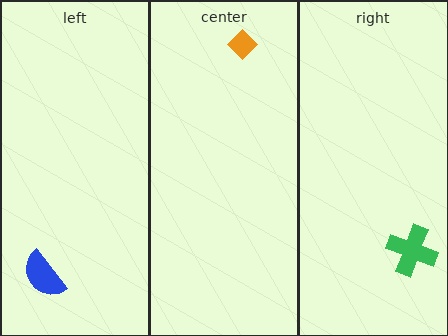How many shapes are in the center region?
1.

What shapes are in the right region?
The green cross.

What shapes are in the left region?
The blue semicircle.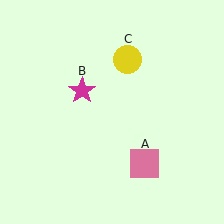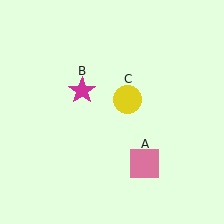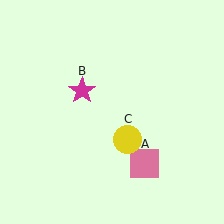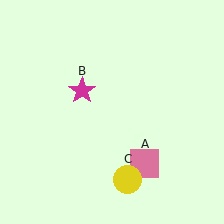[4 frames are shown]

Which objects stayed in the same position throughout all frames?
Pink square (object A) and magenta star (object B) remained stationary.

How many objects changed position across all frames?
1 object changed position: yellow circle (object C).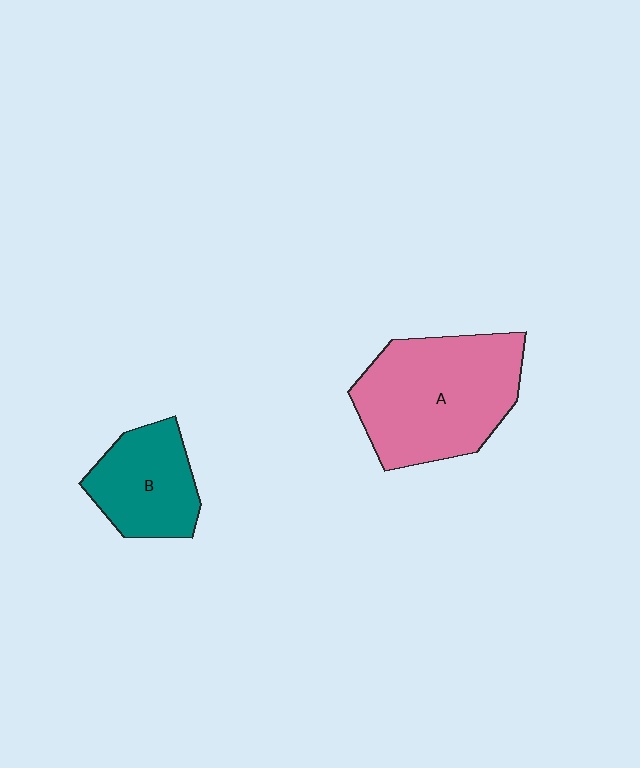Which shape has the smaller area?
Shape B (teal).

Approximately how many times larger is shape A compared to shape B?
Approximately 1.8 times.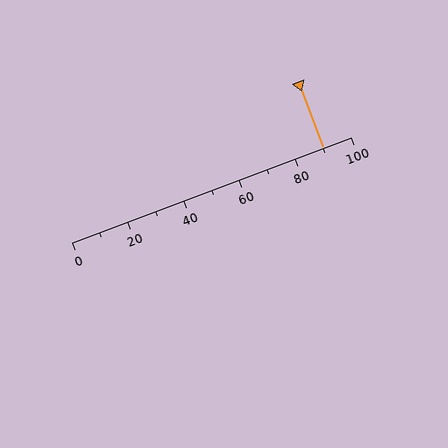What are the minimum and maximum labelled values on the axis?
The axis runs from 0 to 100.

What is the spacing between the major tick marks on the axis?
The major ticks are spaced 20 apart.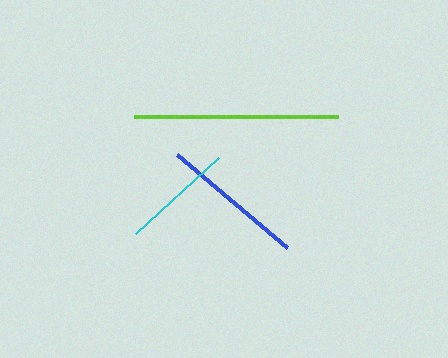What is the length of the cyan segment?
The cyan segment is approximately 112 pixels long.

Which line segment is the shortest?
The cyan line is the shortest at approximately 112 pixels.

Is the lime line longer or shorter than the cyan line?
The lime line is longer than the cyan line.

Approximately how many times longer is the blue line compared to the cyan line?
The blue line is approximately 1.3 times the length of the cyan line.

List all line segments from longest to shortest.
From longest to shortest: lime, blue, cyan.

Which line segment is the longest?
The lime line is the longest at approximately 204 pixels.